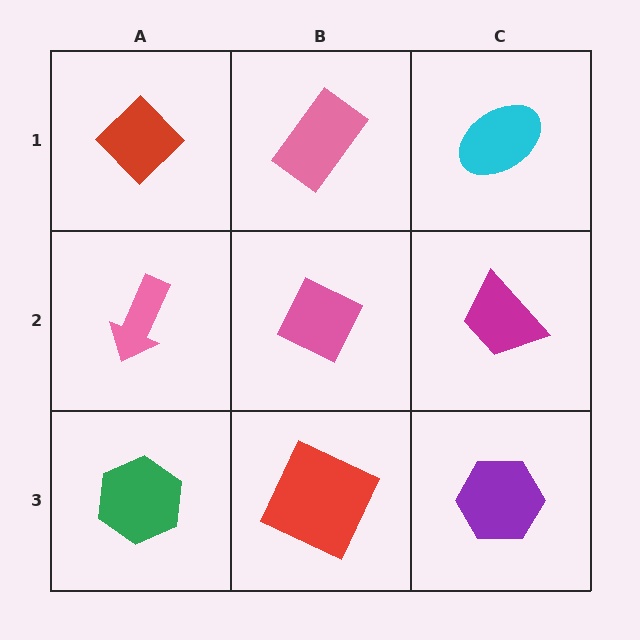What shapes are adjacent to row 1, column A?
A pink arrow (row 2, column A), a pink rectangle (row 1, column B).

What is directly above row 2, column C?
A cyan ellipse.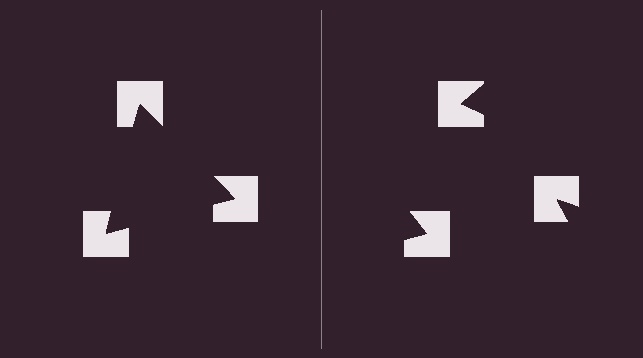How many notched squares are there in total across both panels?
6 — 3 on each side.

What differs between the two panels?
The notched squares are positioned identically on both sides; only the wedge orientations differ. On the left they align to a triangle; on the right they are misaligned.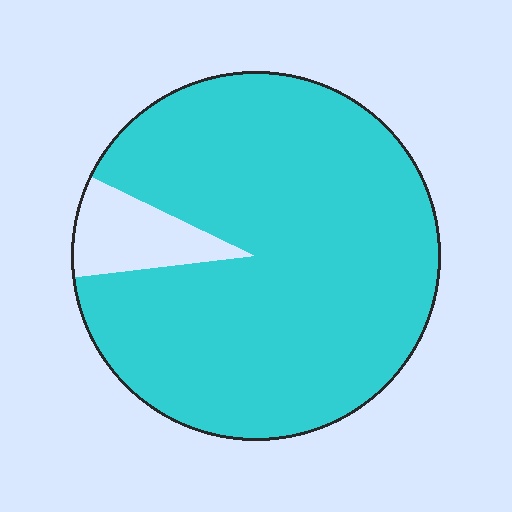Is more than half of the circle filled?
Yes.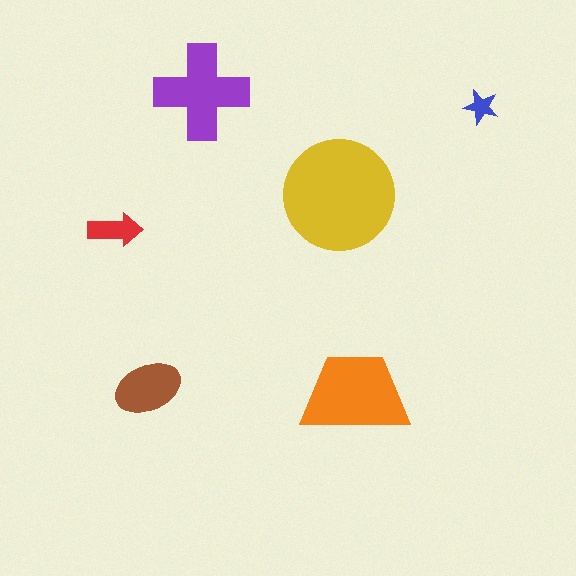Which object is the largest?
The yellow circle.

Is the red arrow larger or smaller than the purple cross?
Smaller.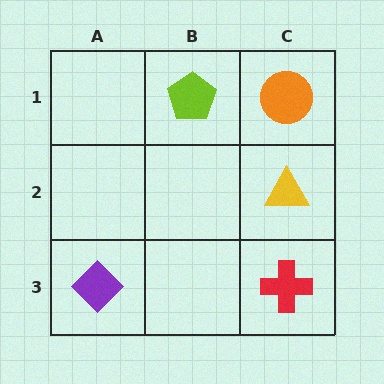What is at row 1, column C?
An orange circle.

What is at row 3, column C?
A red cross.